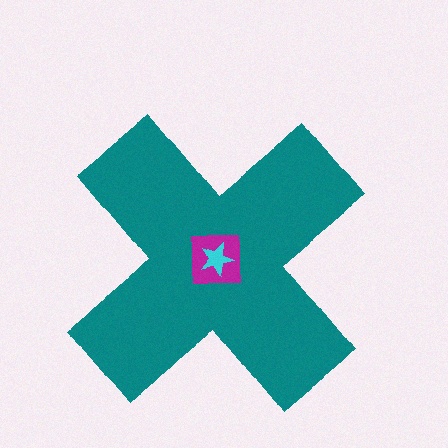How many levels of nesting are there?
3.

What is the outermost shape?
The teal cross.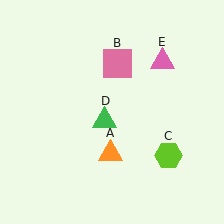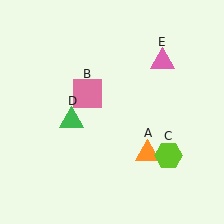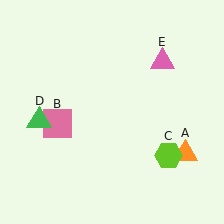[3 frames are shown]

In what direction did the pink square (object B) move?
The pink square (object B) moved down and to the left.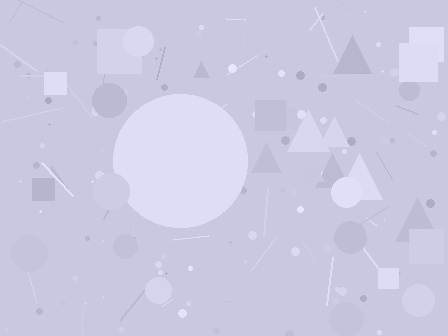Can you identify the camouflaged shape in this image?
The camouflaged shape is a circle.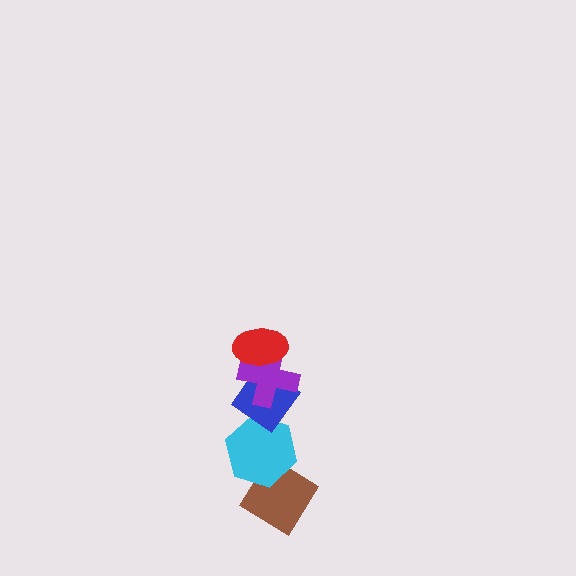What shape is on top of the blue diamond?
The purple cross is on top of the blue diamond.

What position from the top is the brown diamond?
The brown diamond is 5th from the top.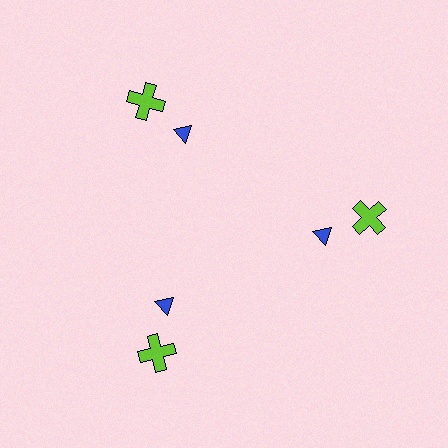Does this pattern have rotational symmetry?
Yes, this pattern has 3-fold rotational symmetry. It looks the same after rotating 120 degrees around the center.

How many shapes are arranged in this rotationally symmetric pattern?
There are 6 shapes, arranged in 3 groups of 2.